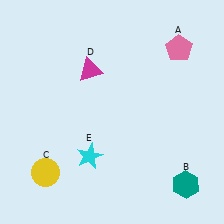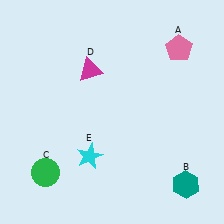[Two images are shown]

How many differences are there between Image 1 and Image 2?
There is 1 difference between the two images.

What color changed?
The circle (C) changed from yellow in Image 1 to green in Image 2.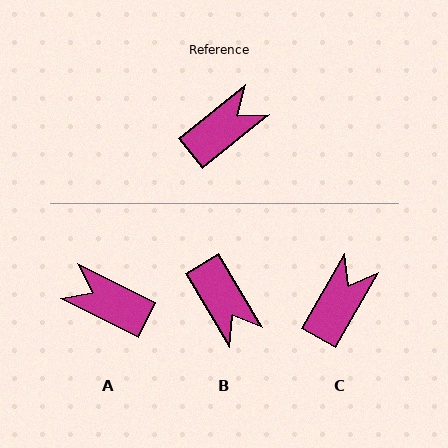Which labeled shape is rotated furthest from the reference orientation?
A, about 115 degrees away.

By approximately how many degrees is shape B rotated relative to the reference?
Approximately 98 degrees clockwise.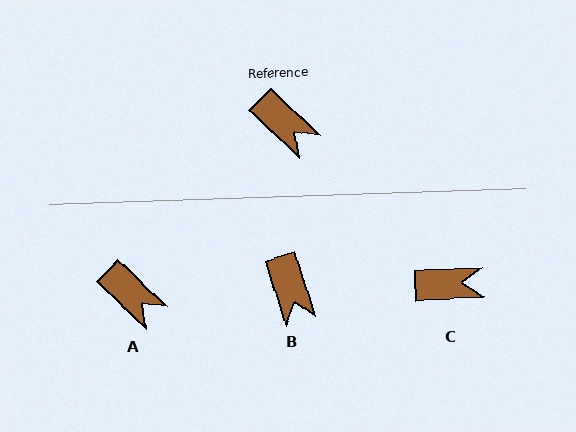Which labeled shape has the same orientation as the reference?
A.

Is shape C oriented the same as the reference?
No, it is off by about 46 degrees.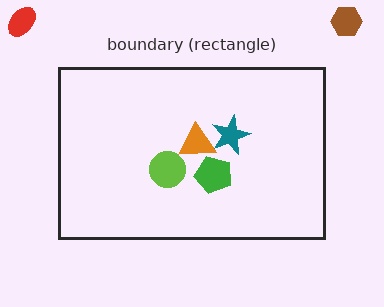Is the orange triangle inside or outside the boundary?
Inside.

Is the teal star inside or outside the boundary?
Inside.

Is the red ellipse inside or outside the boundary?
Outside.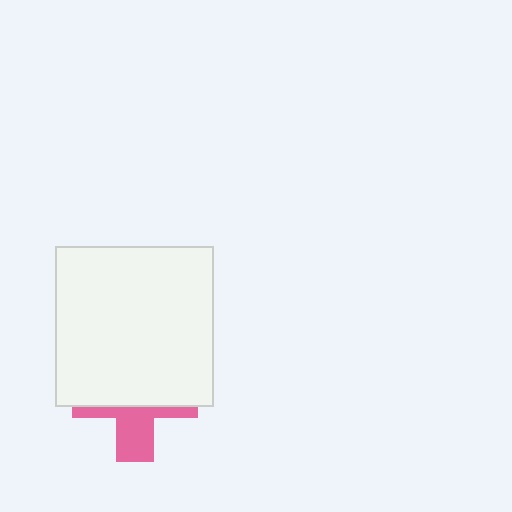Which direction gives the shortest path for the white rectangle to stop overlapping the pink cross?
Moving up gives the shortest separation.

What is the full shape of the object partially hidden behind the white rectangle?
The partially hidden object is a pink cross.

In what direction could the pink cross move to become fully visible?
The pink cross could move down. That would shift it out from behind the white rectangle entirely.